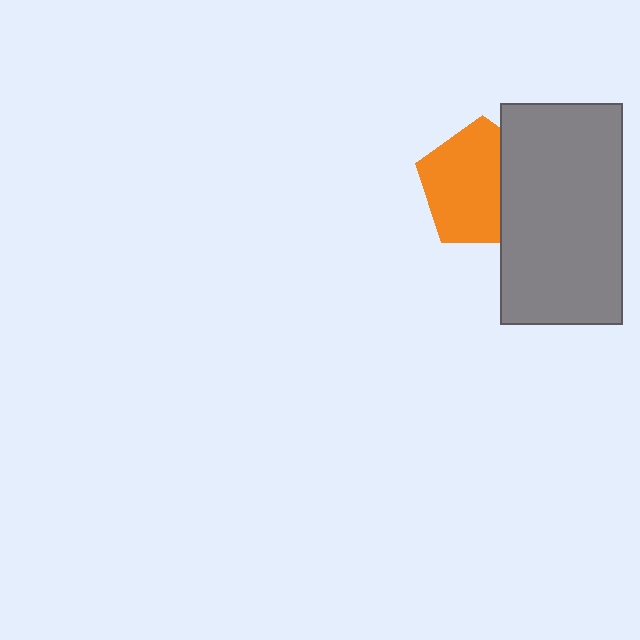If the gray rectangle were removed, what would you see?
You would see the complete orange pentagon.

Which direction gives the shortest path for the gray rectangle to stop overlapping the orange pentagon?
Moving right gives the shortest separation.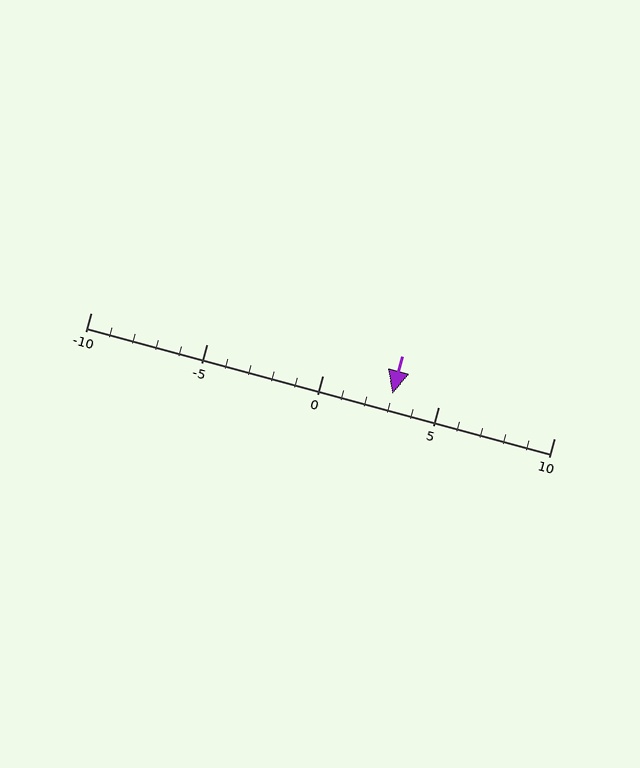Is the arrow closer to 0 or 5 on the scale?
The arrow is closer to 5.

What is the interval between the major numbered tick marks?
The major tick marks are spaced 5 units apart.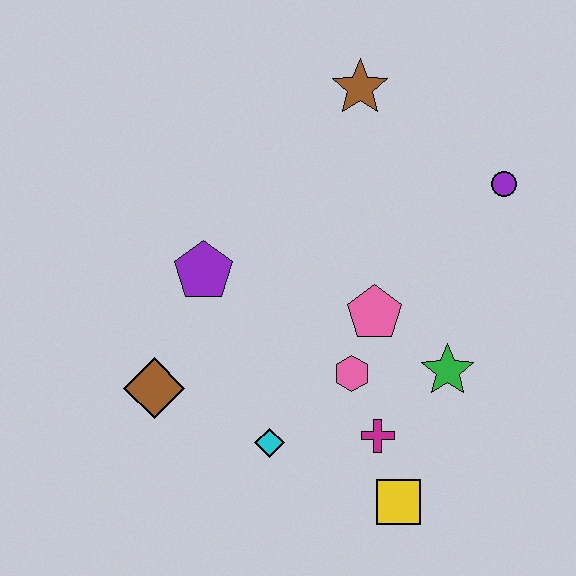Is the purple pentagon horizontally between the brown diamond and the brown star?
Yes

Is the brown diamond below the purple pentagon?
Yes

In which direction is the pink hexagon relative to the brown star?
The pink hexagon is below the brown star.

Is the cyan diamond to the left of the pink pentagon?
Yes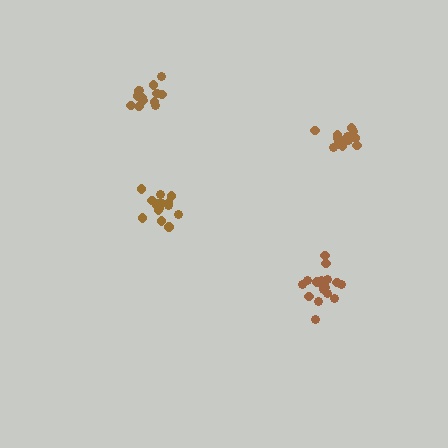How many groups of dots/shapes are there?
There are 4 groups.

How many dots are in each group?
Group 1: 16 dots, Group 2: 15 dots, Group 3: 18 dots, Group 4: 15 dots (64 total).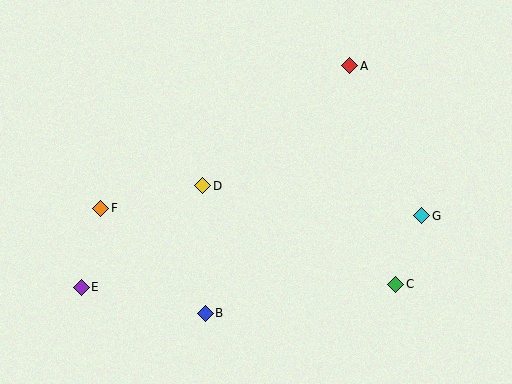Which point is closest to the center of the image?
Point D at (203, 186) is closest to the center.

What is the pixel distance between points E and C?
The distance between E and C is 315 pixels.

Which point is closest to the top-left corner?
Point F is closest to the top-left corner.